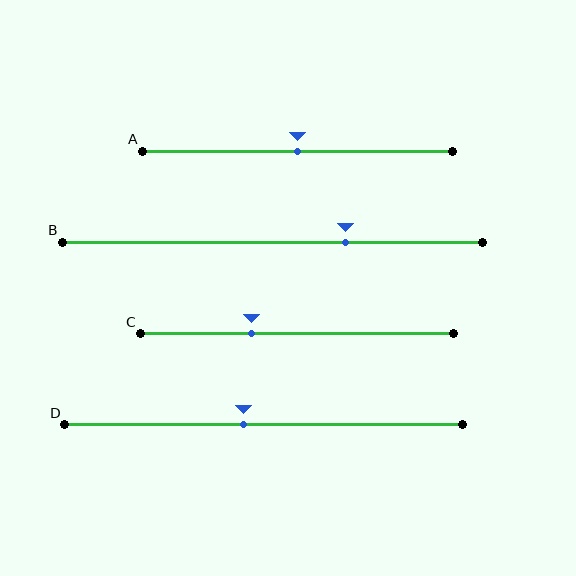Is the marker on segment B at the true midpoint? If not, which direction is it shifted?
No, the marker on segment B is shifted to the right by about 17% of the segment length.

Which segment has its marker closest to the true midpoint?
Segment A has its marker closest to the true midpoint.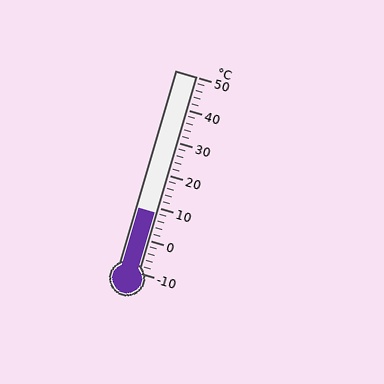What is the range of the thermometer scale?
The thermometer scale ranges from -10°C to 50°C.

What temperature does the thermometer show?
The thermometer shows approximately 8°C.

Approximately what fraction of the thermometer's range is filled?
The thermometer is filled to approximately 30% of its range.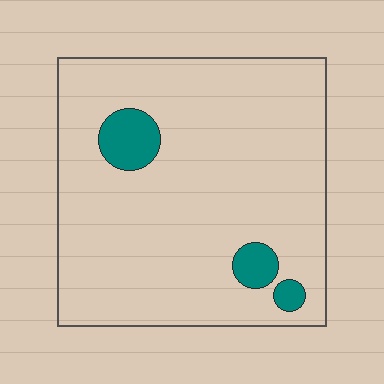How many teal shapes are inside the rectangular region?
3.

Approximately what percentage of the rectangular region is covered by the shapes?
Approximately 10%.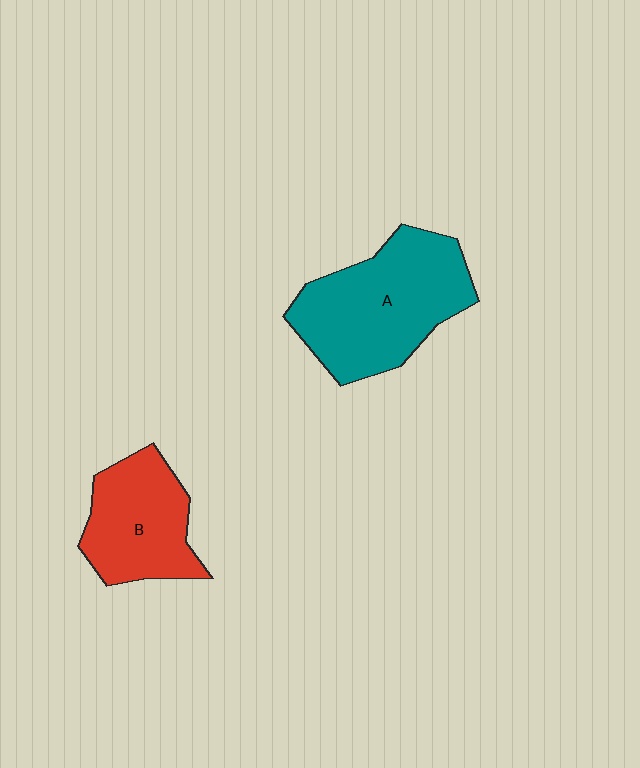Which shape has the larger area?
Shape A (teal).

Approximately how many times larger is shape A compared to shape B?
Approximately 1.5 times.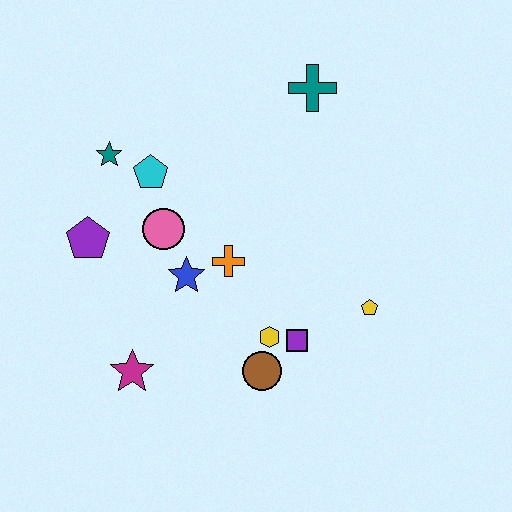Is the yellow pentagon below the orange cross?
Yes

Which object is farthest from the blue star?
The teal cross is farthest from the blue star.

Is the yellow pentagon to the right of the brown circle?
Yes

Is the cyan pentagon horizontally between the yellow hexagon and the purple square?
No